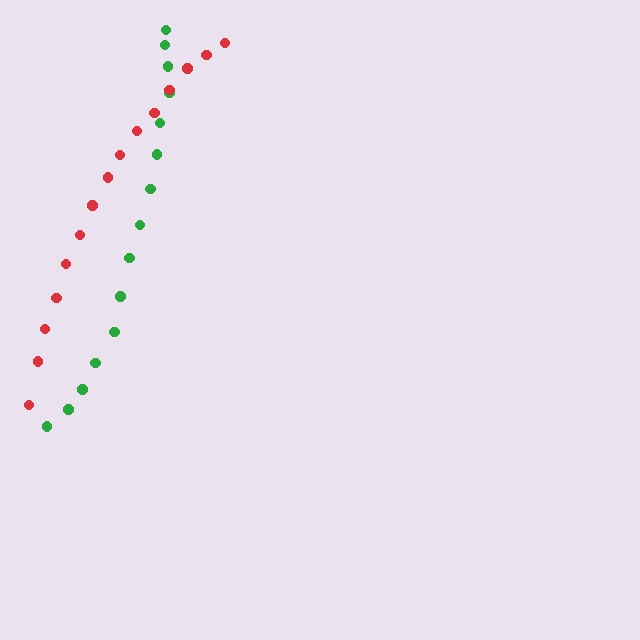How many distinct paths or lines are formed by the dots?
There are 2 distinct paths.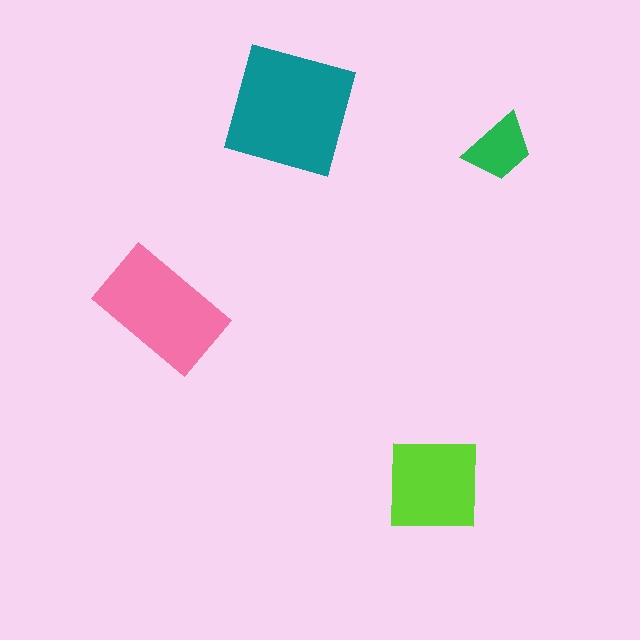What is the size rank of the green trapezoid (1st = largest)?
4th.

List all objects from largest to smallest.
The teal square, the pink rectangle, the lime square, the green trapezoid.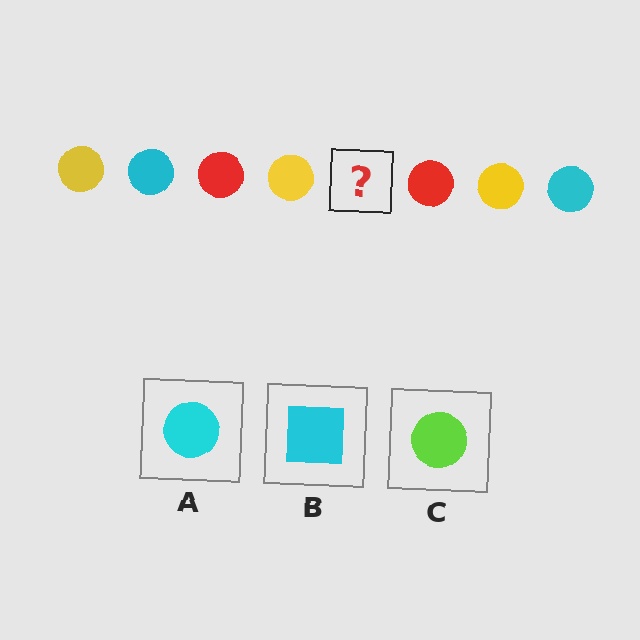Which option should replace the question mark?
Option A.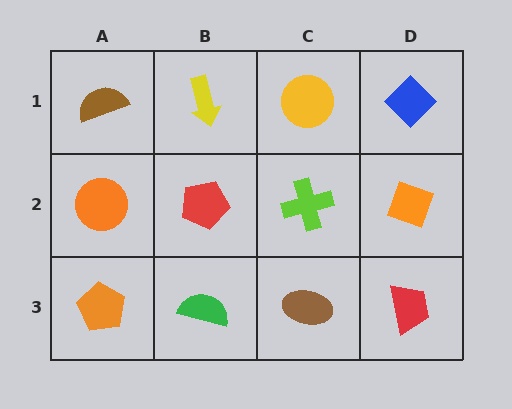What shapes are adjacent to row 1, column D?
An orange diamond (row 2, column D), a yellow circle (row 1, column C).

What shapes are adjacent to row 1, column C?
A lime cross (row 2, column C), a yellow arrow (row 1, column B), a blue diamond (row 1, column D).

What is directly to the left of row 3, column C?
A green semicircle.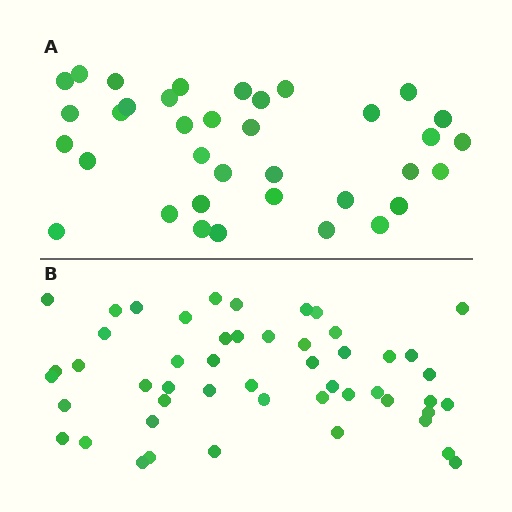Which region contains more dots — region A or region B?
Region B (the bottom region) has more dots.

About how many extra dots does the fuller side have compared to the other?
Region B has approximately 15 more dots than region A.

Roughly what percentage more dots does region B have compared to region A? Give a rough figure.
About 40% more.